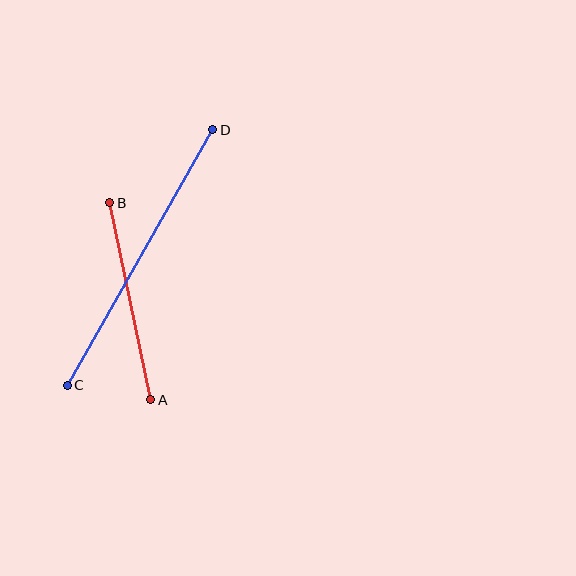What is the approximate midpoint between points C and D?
The midpoint is at approximately (140, 258) pixels.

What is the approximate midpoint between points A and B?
The midpoint is at approximately (130, 301) pixels.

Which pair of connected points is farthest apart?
Points C and D are farthest apart.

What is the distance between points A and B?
The distance is approximately 202 pixels.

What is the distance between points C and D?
The distance is approximately 294 pixels.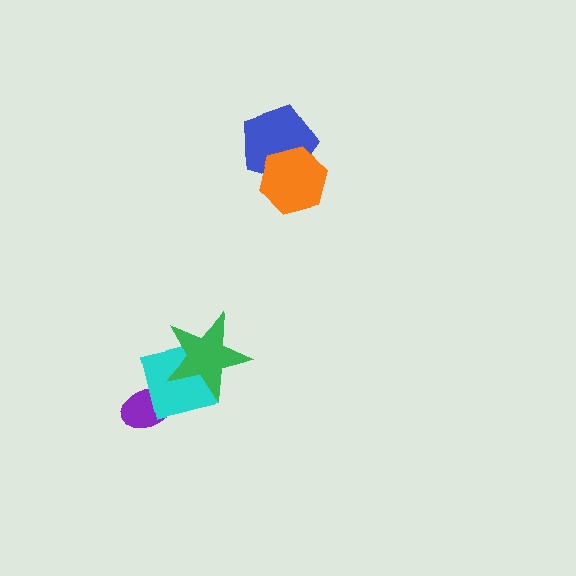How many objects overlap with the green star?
1 object overlaps with the green star.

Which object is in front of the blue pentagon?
The orange hexagon is in front of the blue pentagon.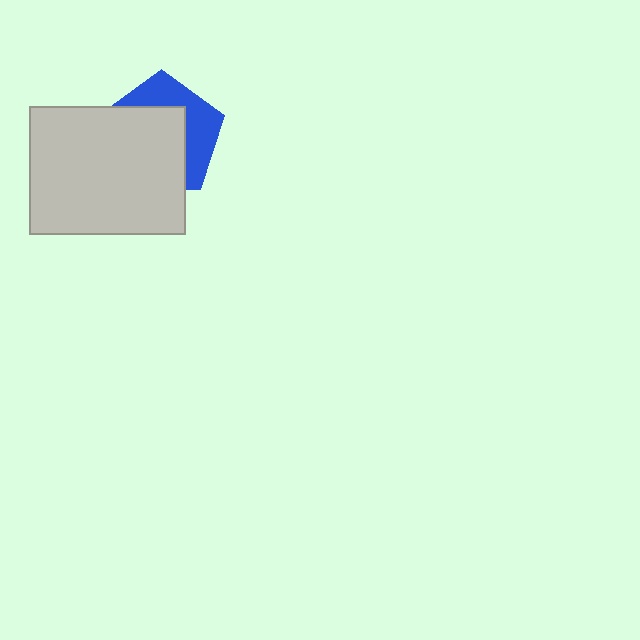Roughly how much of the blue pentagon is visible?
A small part of it is visible (roughly 39%).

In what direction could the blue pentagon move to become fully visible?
The blue pentagon could move toward the upper-right. That would shift it out from behind the light gray rectangle entirely.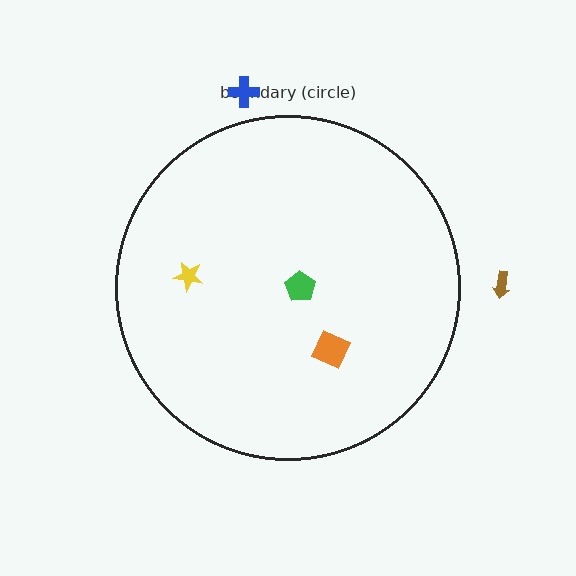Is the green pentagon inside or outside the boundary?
Inside.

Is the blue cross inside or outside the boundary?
Outside.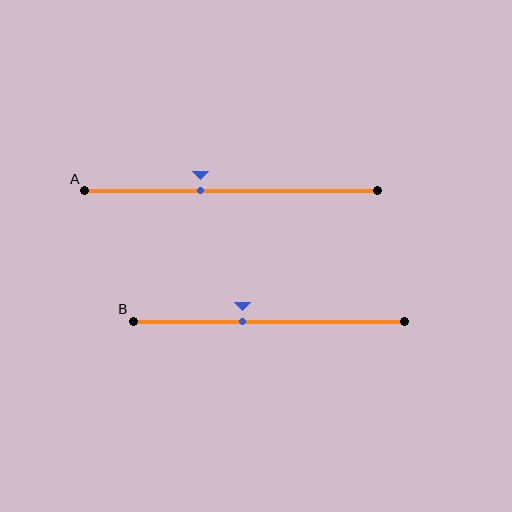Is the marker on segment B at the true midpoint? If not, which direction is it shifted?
No, the marker on segment B is shifted to the left by about 10% of the segment length.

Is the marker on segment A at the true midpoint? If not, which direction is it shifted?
No, the marker on segment A is shifted to the left by about 11% of the segment length.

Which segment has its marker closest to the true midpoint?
Segment B has its marker closest to the true midpoint.